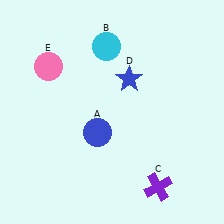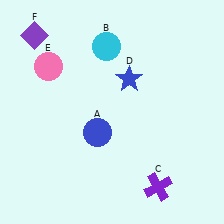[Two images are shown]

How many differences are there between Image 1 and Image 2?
There is 1 difference between the two images.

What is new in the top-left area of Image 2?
A purple diamond (F) was added in the top-left area of Image 2.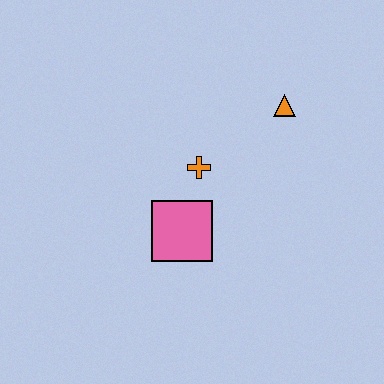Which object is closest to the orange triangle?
The orange cross is closest to the orange triangle.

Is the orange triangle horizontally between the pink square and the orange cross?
No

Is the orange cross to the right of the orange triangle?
No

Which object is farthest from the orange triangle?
The pink square is farthest from the orange triangle.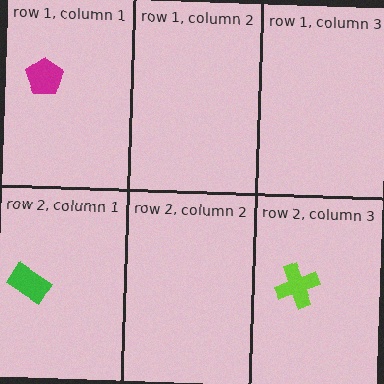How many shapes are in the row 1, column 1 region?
1.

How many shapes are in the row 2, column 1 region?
1.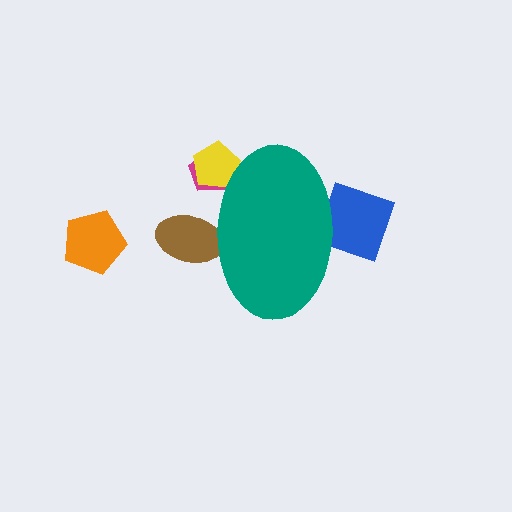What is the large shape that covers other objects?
A teal ellipse.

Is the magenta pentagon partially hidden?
Yes, the magenta pentagon is partially hidden behind the teal ellipse.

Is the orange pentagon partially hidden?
No, the orange pentagon is fully visible.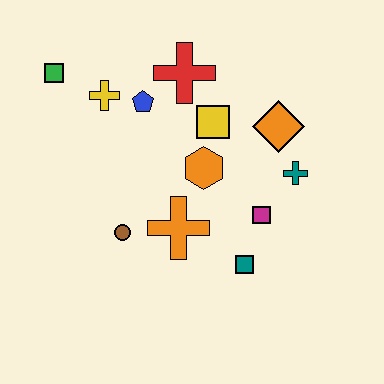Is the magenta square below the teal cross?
Yes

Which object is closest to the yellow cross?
The blue pentagon is closest to the yellow cross.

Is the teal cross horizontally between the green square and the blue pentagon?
No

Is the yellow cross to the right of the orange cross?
No